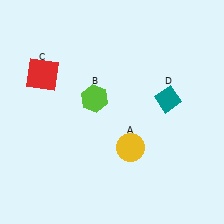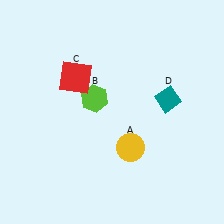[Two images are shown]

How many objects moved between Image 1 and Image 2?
1 object moved between the two images.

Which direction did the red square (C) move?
The red square (C) moved right.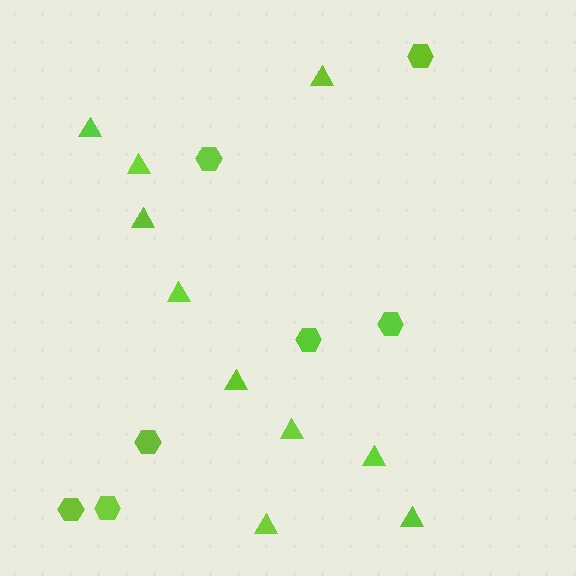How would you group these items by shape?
There are 2 groups: one group of triangles (10) and one group of hexagons (7).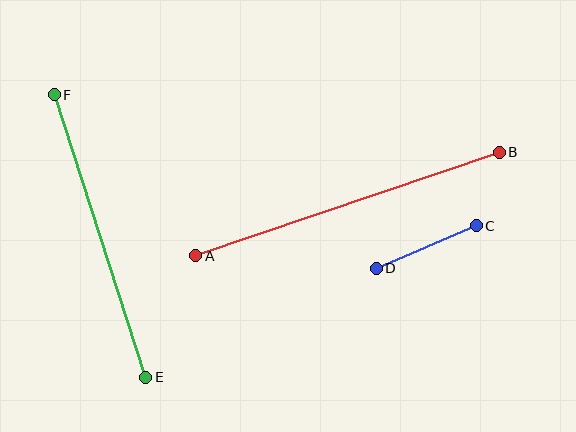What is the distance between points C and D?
The distance is approximately 109 pixels.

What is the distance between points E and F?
The distance is approximately 297 pixels.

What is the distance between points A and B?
The distance is approximately 321 pixels.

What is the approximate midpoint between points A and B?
The midpoint is at approximately (348, 204) pixels.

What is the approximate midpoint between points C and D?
The midpoint is at approximately (426, 247) pixels.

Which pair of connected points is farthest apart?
Points A and B are farthest apart.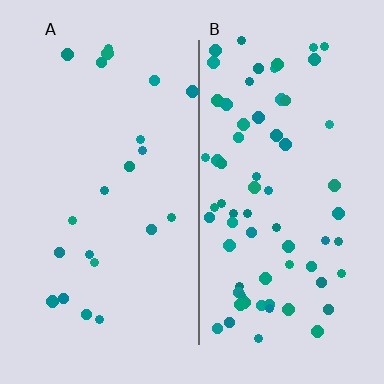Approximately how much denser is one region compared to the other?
Approximately 3.2× — region B over region A.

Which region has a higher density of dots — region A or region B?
B (the right).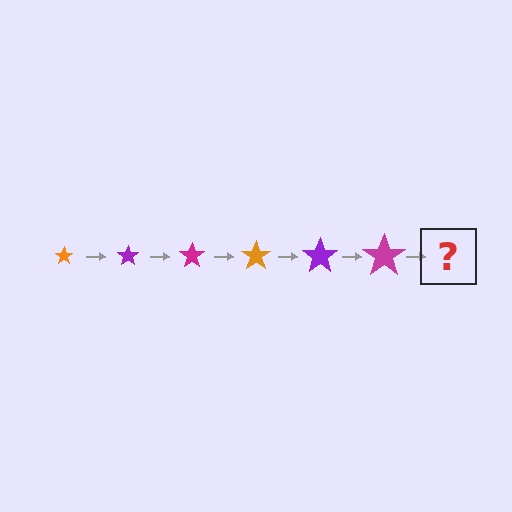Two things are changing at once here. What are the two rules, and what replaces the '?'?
The two rules are that the star grows larger each step and the color cycles through orange, purple, and magenta. The '?' should be an orange star, larger than the previous one.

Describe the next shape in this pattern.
It should be an orange star, larger than the previous one.